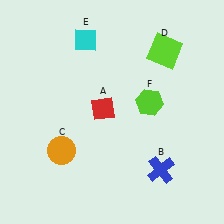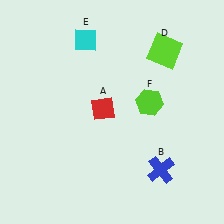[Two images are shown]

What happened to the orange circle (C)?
The orange circle (C) was removed in Image 2. It was in the bottom-left area of Image 1.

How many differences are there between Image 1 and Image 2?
There is 1 difference between the two images.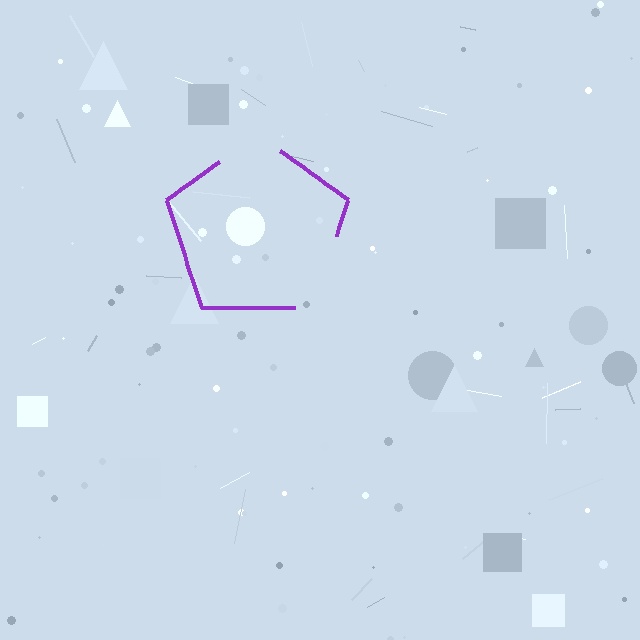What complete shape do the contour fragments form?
The contour fragments form a pentagon.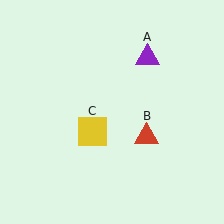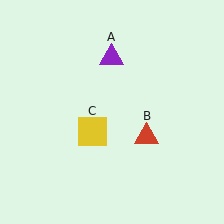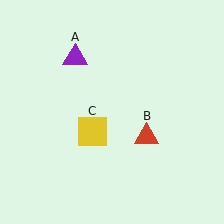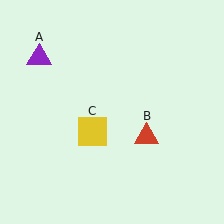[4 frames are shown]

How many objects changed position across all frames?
1 object changed position: purple triangle (object A).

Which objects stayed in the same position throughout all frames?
Red triangle (object B) and yellow square (object C) remained stationary.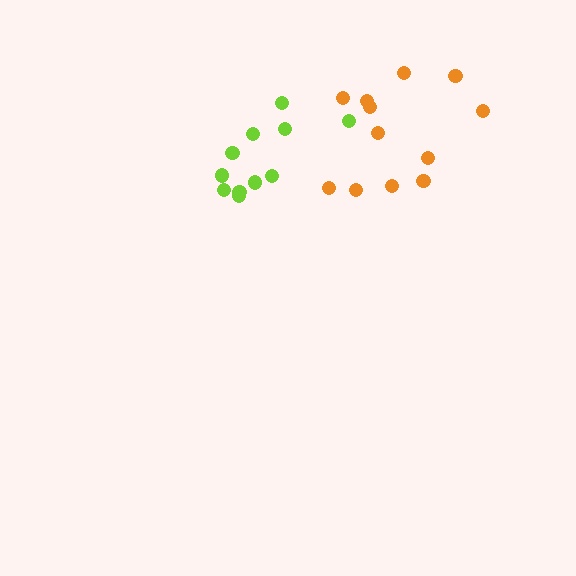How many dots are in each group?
Group 1: 11 dots, Group 2: 12 dots (23 total).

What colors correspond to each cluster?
The clusters are colored: lime, orange.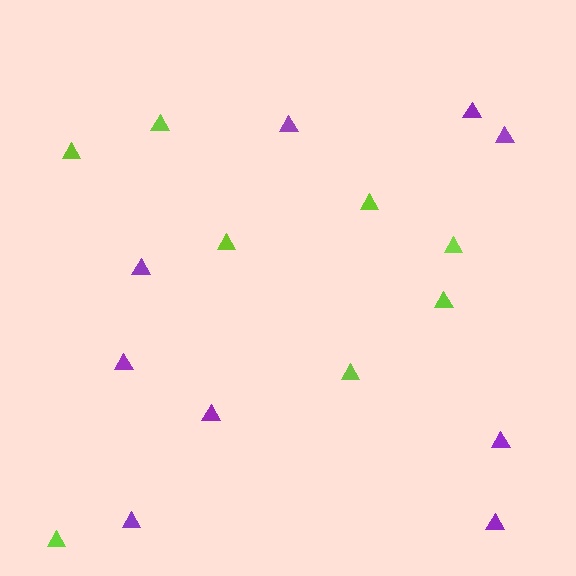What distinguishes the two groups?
There are 2 groups: one group of purple triangles (9) and one group of lime triangles (8).